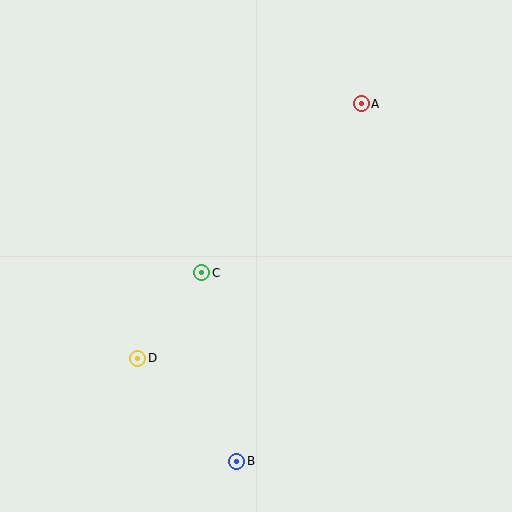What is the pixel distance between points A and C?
The distance between A and C is 232 pixels.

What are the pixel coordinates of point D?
Point D is at (138, 358).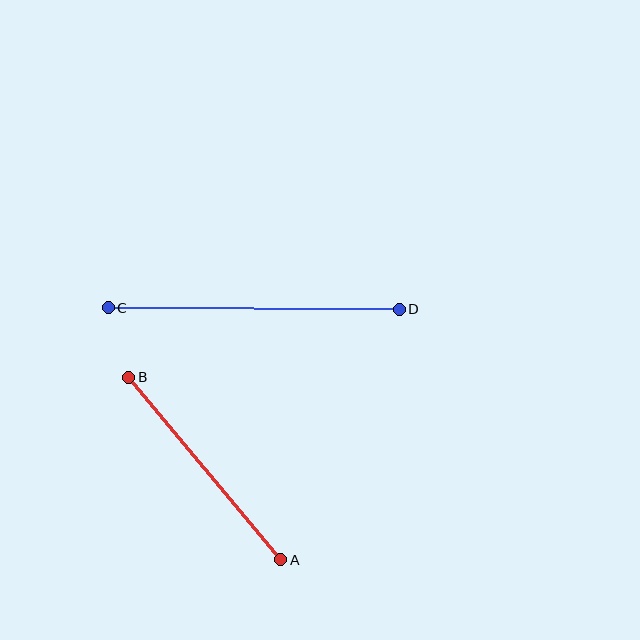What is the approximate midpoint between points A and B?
The midpoint is at approximately (205, 468) pixels.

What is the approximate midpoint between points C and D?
The midpoint is at approximately (254, 309) pixels.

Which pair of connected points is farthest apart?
Points C and D are farthest apart.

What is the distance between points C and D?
The distance is approximately 291 pixels.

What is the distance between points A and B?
The distance is approximately 237 pixels.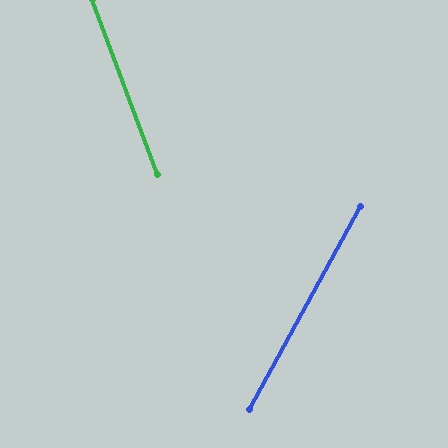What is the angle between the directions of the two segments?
Approximately 49 degrees.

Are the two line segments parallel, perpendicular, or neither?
Neither parallel nor perpendicular — they differ by about 49°.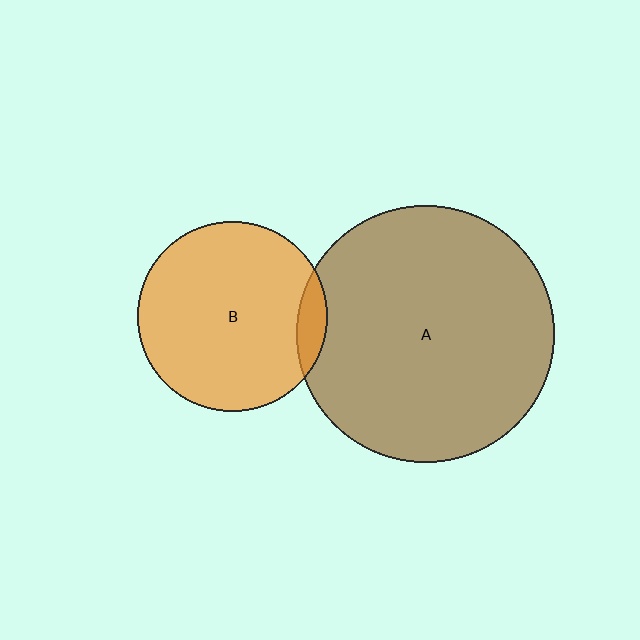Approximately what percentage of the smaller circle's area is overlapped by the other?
Approximately 10%.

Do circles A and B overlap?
Yes.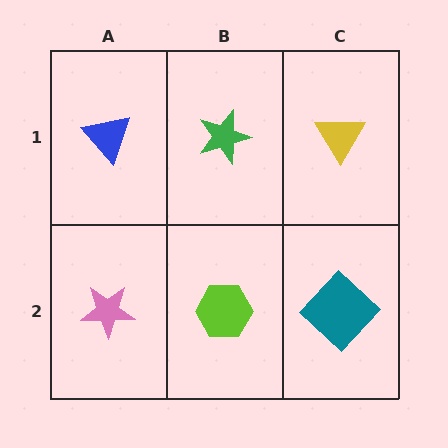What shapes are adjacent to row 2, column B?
A green star (row 1, column B), a pink star (row 2, column A), a teal diamond (row 2, column C).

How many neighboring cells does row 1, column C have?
2.